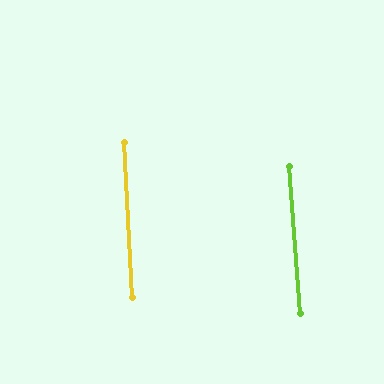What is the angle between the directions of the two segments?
Approximately 2 degrees.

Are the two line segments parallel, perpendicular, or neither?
Parallel — their directions differ by only 1.8°.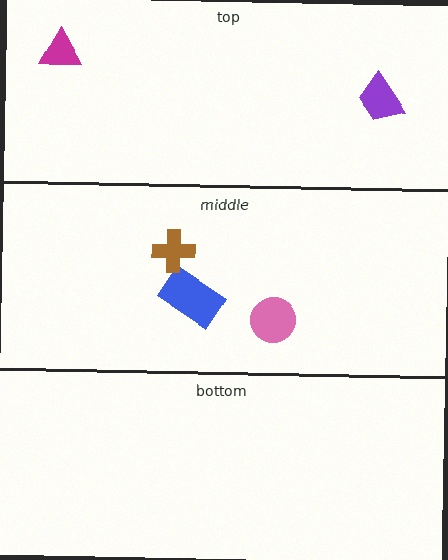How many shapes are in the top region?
2.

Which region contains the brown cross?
The middle region.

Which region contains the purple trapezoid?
The top region.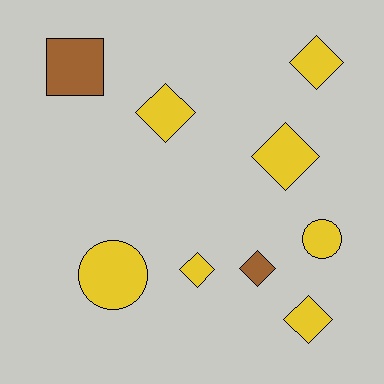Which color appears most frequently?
Yellow, with 7 objects.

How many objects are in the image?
There are 9 objects.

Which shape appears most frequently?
Diamond, with 6 objects.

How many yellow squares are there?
There are no yellow squares.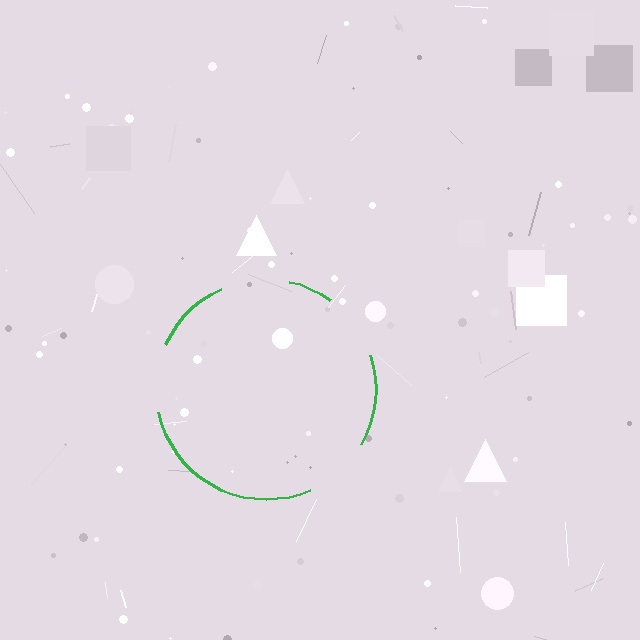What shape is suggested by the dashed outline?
The dashed outline suggests a circle.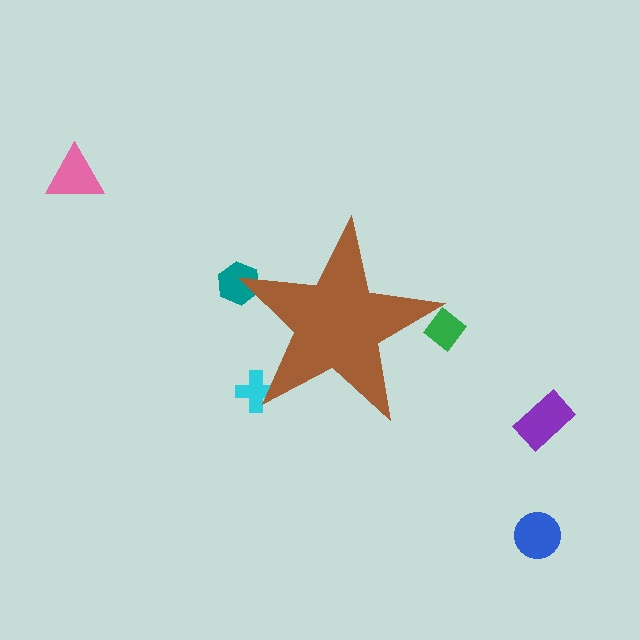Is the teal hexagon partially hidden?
Yes, the teal hexagon is partially hidden behind the brown star.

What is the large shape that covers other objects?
A brown star.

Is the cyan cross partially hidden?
Yes, the cyan cross is partially hidden behind the brown star.